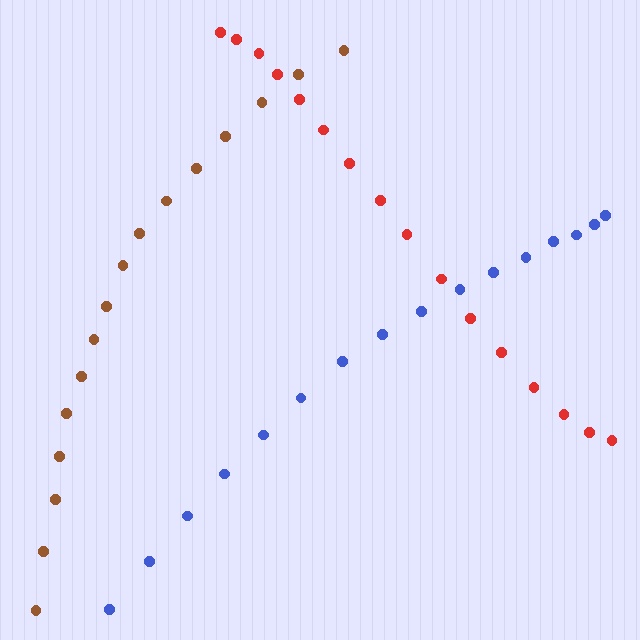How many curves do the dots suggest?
There are 3 distinct paths.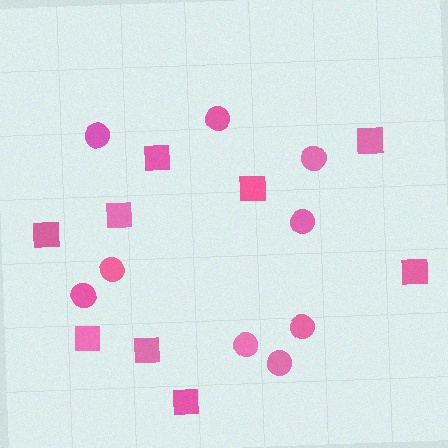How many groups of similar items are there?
There are 2 groups: one group of squares (9) and one group of circles (9).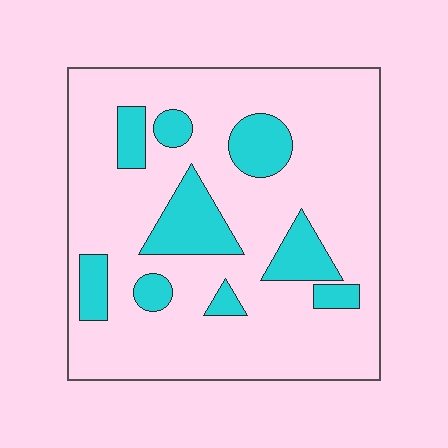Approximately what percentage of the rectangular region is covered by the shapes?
Approximately 20%.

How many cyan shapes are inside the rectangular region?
9.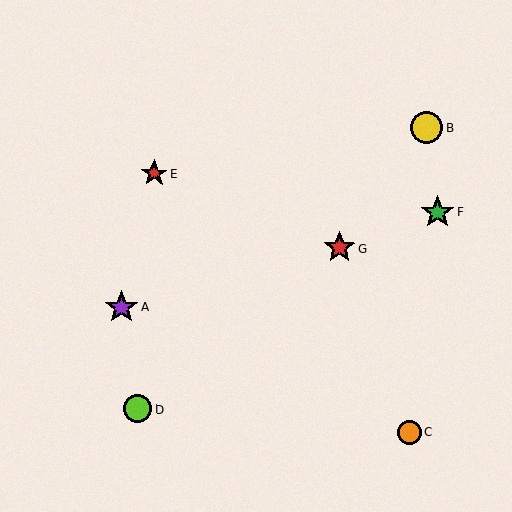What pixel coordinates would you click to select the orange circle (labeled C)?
Click at (410, 432) to select the orange circle C.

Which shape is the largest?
The purple star (labeled A) is the largest.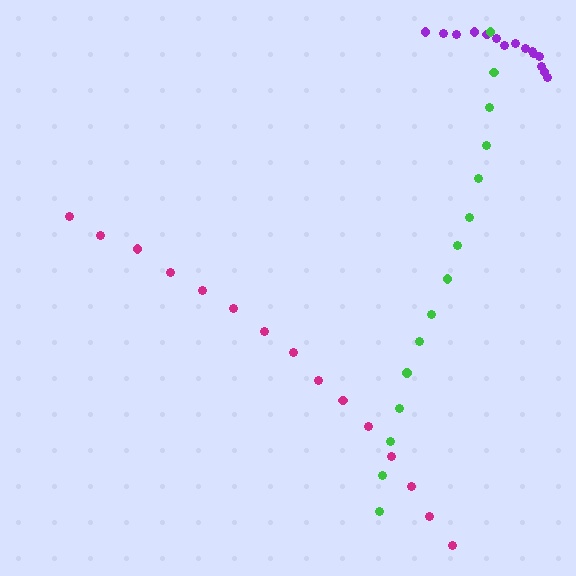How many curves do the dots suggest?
There are 3 distinct paths.